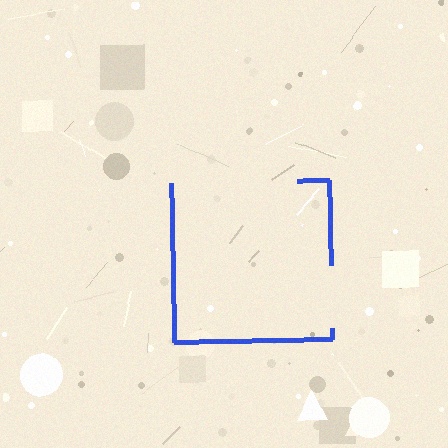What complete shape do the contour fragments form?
The contour fragments form a square.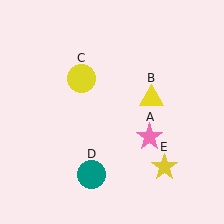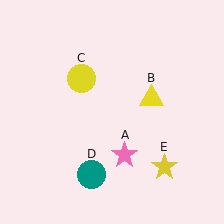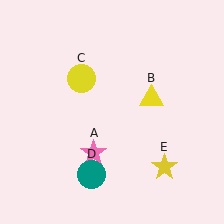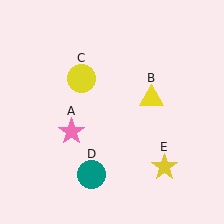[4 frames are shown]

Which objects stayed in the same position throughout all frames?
Yellow triangle (object B) and yellow circle (object C) and teal circle (object D) and yellow star (object E) remained stationary.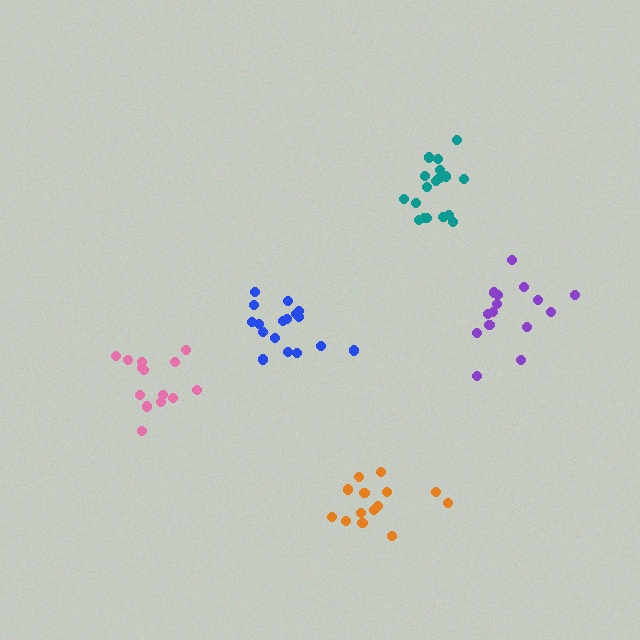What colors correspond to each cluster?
The clusters are colored: pink, teal, purple, orange, blue.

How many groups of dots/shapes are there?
There are 5 groups.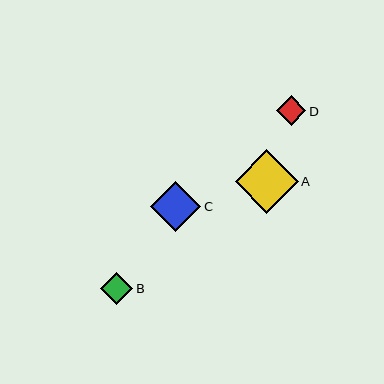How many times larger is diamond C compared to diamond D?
Diamond C is approximately 1.7 times the size of diamond D.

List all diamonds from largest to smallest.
From largest to smallest: A, C, B, D.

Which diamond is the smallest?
Diamond D is the smallest with a size of approximately 30 pixels.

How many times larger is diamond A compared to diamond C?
Diamond A is approximately 1.2 times the size of diamond C.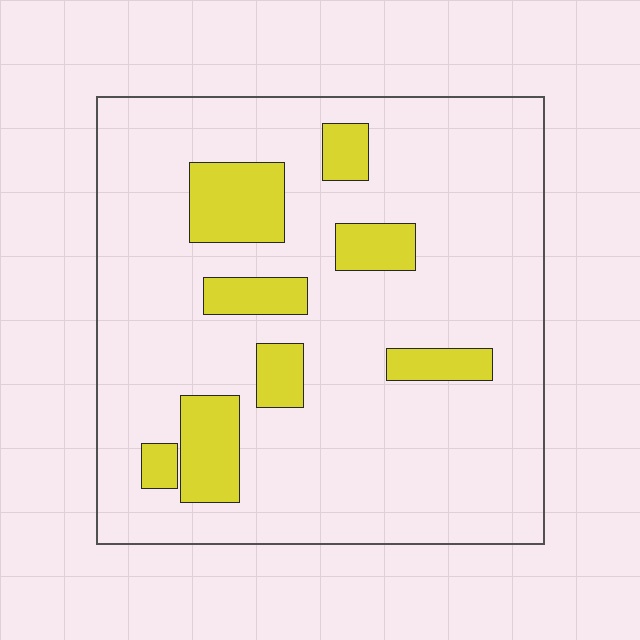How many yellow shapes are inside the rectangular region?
8.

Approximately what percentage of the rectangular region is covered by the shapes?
Approximately 15%.